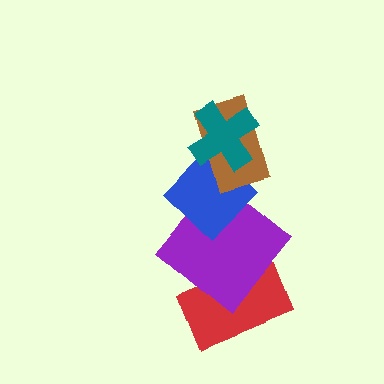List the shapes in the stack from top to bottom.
From top to bottom: the teal cross, the brown rectangle, the blue diamond, the purple diamond, the red rectangle.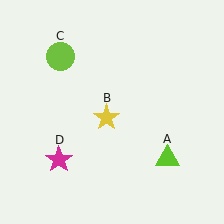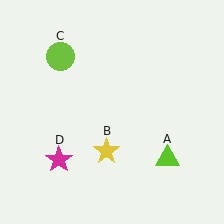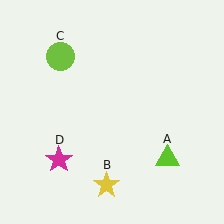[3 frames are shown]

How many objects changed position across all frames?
1 object changed position: yellow star (object B).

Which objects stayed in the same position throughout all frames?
Lime triangle (object A) and lime circle (object C) and magenta star (object D) remained stationary.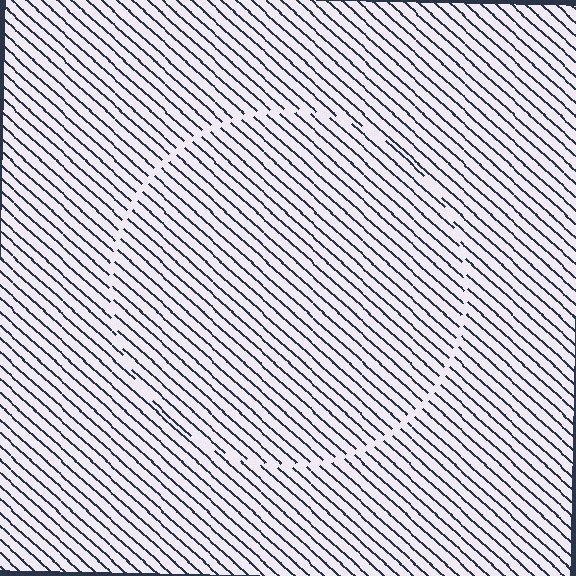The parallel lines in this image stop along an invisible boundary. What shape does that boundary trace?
An illusory circle. The interior of the shape contains the same grating, shifted by half a period — the contour is defined by the phase discontinuity where line-ends from the inner and outer gratings abut.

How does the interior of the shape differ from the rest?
The interior of the shape contains the same grating, shifted by half a period — the contour is defined by the phase discontinuity where line-ends from the inner and outer gratings abut.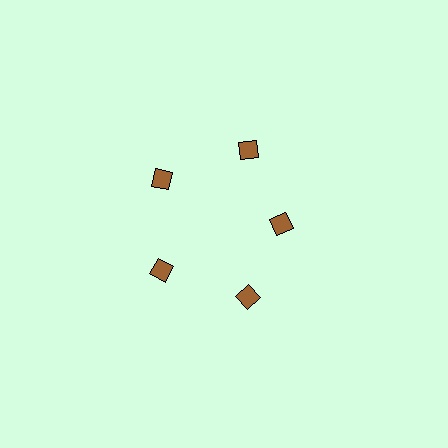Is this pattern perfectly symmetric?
No. The 5 brown diamonds are arranged in a ring, but one element near the 3 o'clock position is pulled inward toward the center, breaking the 5-fold rotational symmetry.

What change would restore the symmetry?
The symmetry would be restored by moving it outward, back onto the ring so that all 5 diamonds sit at equal angles and equal distance from the center.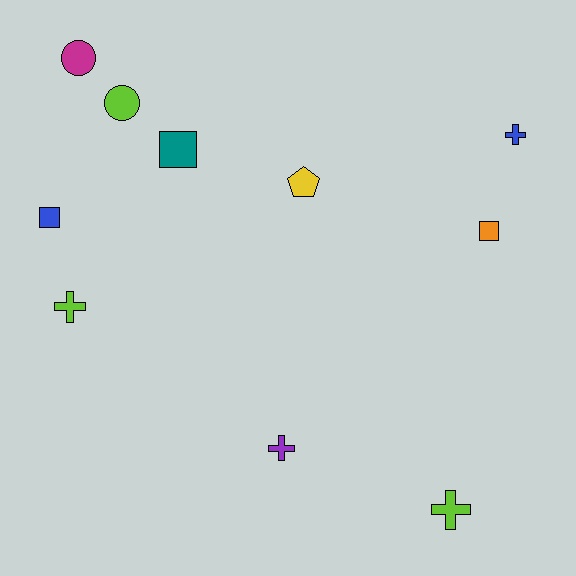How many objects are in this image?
There are 10 objects.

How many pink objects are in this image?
There are no pink objects.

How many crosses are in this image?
There are 4 crosses.